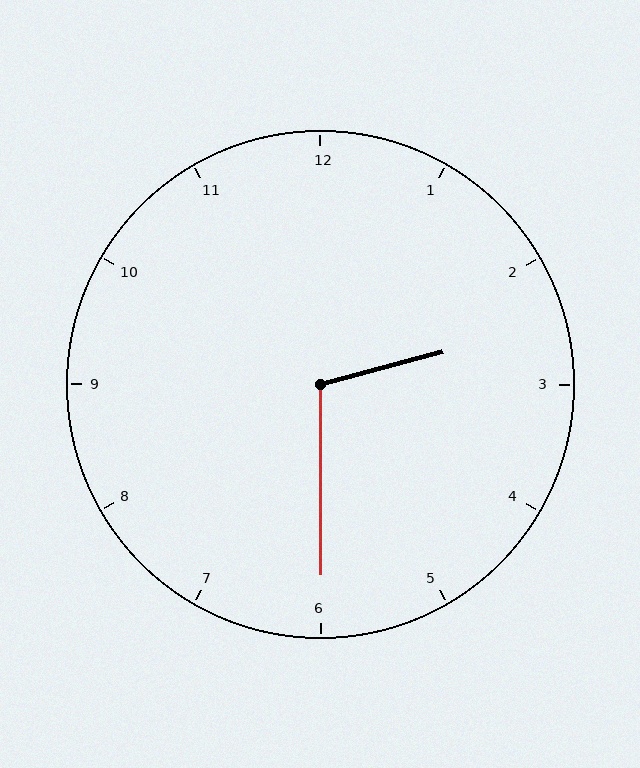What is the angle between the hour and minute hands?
Approximately 105 degrees.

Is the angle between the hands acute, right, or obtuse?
It is obtuse.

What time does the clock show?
2:30.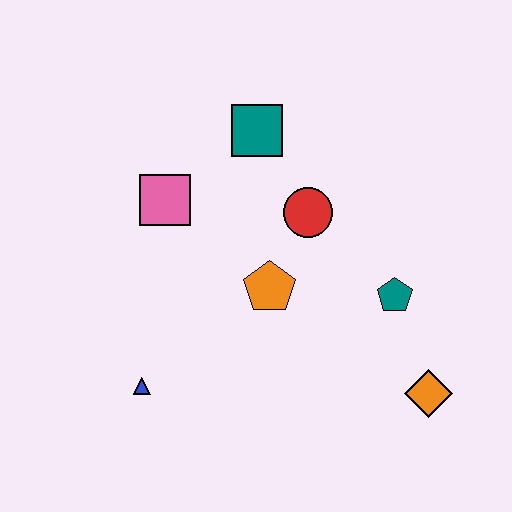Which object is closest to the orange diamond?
The teal pentagon is closest to the orange diamond.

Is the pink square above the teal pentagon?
Yes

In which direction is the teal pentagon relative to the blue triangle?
The teal pentagon is to the right of the blue triangle.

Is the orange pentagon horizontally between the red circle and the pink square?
Yes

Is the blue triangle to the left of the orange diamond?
Yes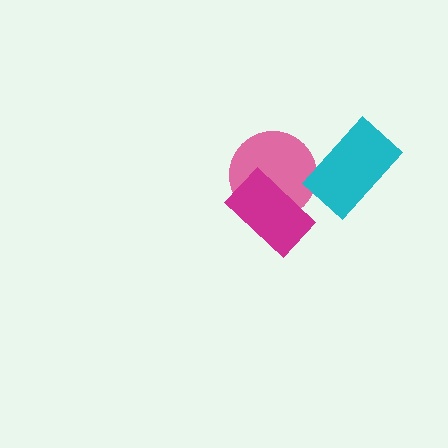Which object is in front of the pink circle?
The magenta rectangle is in front of the pink circle.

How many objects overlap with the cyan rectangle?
0 objects overlap with the cyan rectangle.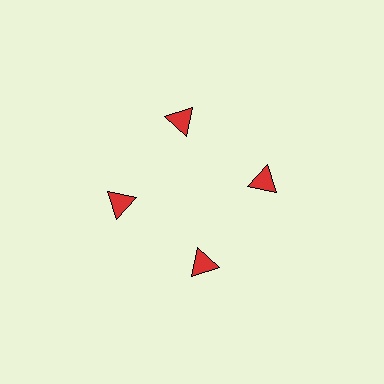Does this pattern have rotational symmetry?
Yes, this pattern has 4-fold rotational symmetry. It looks the same after rotating 90 degrees around the center.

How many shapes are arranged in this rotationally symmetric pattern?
There are 4 shapes, arranged in 4 groups of 1.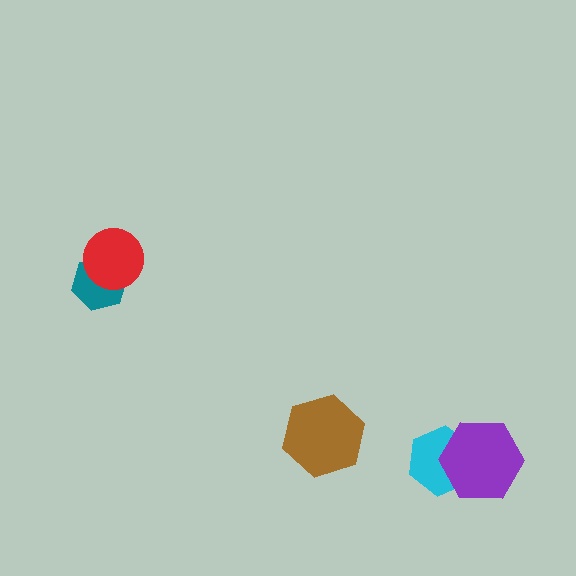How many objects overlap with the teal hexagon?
1 object overlaps with the teal hexagon.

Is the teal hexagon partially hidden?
Yes, it is partially covered by another shape.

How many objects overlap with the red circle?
1 object overlaps with the red circle.